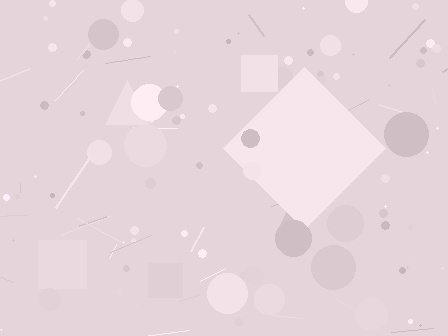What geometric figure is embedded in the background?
A diamond is embedded in the background.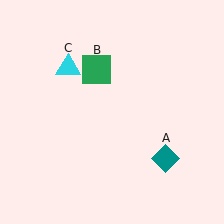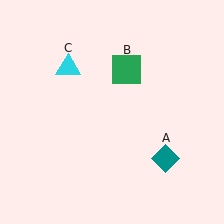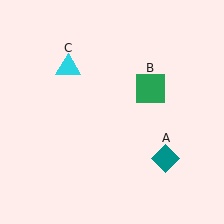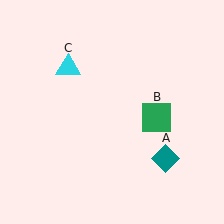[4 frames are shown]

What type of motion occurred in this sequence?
The green square (object B) rotated clockwise around the center of the scene.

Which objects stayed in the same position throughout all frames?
Teal diamond (object A) and cyan triangle (object C) remained stationary.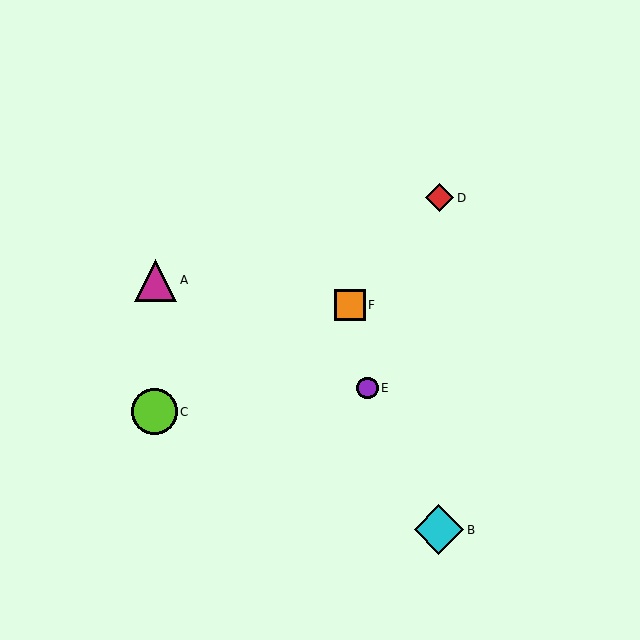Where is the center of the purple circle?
The center of the purple circle is at (368, 388).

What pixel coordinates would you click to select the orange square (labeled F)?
Click at (350, 305) to select the orange square F.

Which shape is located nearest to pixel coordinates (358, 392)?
The purple circle (labeled E) at (368, 388) is nearest to that location.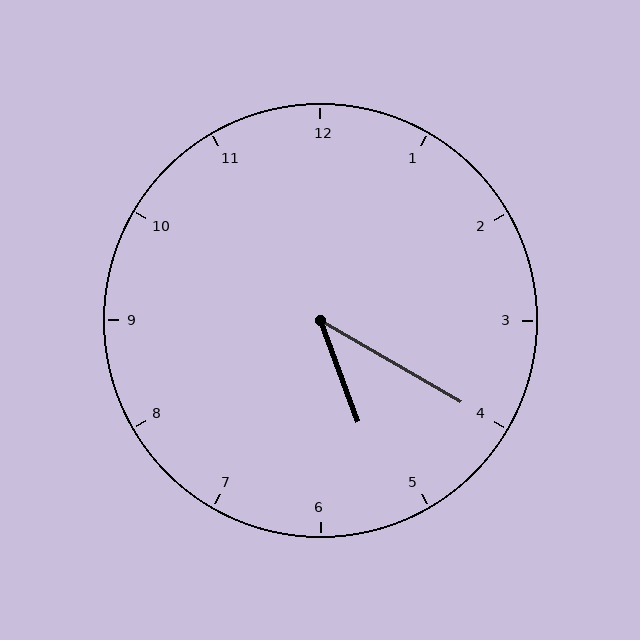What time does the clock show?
5:20.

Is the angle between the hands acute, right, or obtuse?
It is acute.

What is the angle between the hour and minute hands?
Approximately 40 degrees.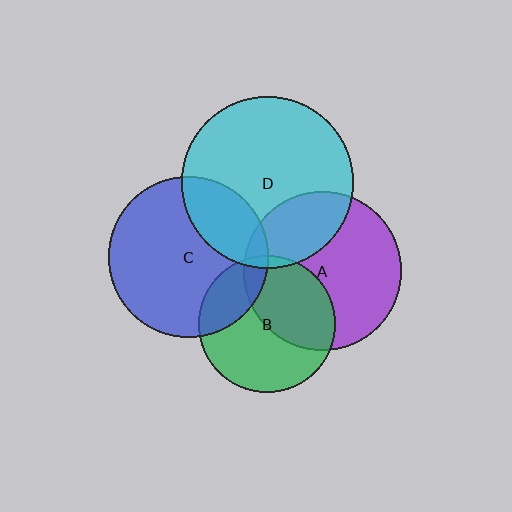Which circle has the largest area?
Circle D (cyan).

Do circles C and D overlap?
Yes.